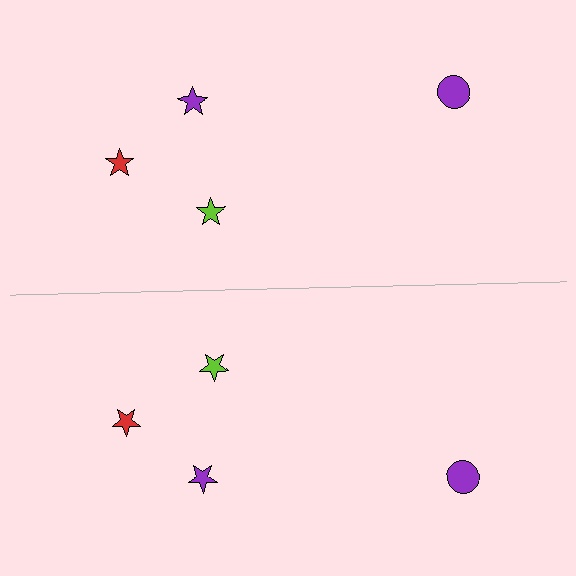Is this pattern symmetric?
Yes, this pattern has bilateral (reflection) symmetry.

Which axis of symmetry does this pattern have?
The pattern has a horizontal axis of symmetry running through the center of the image.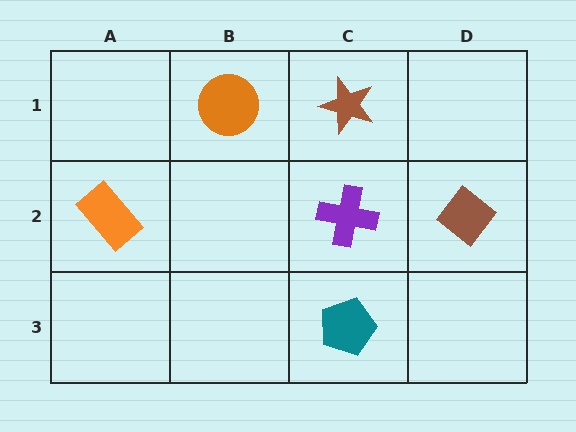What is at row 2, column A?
An orange rectangle.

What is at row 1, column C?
A brown star.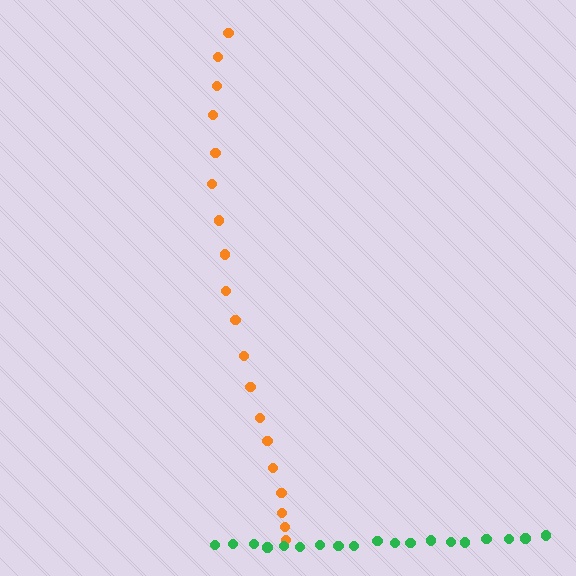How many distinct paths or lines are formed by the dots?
There are 2 distinct paths.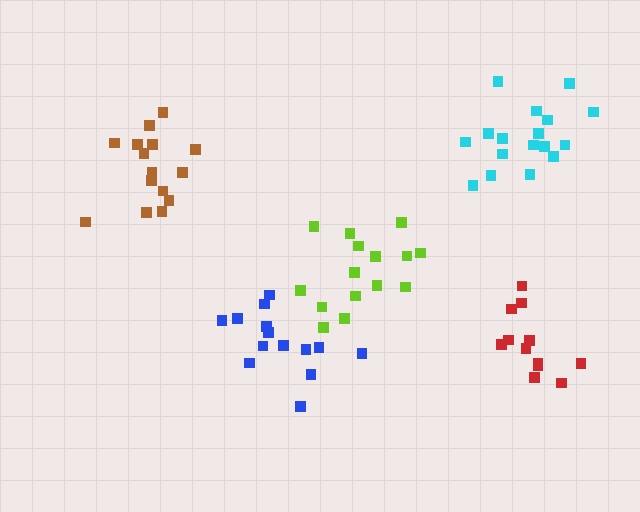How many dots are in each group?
Group 1: 17 dots, Group 2: 14 dots, Group 3: 15 dots, Group 4: 15 dots, Group 5: 12 dots (73 total).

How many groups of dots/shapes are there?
There are 5 groups.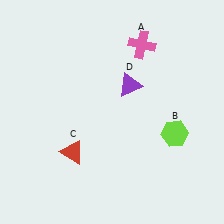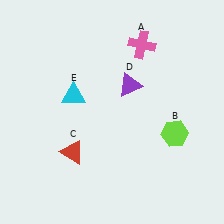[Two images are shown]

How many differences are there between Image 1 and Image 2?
There is 1 difference between the two images.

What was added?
A cyan triangle (E) was added in Image 2.